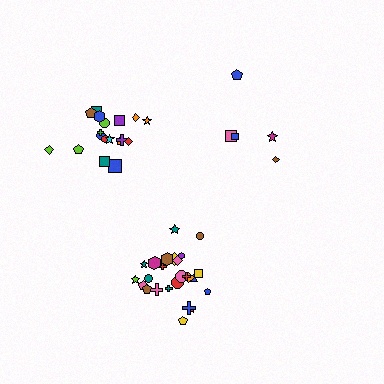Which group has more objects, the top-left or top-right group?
The top-left group.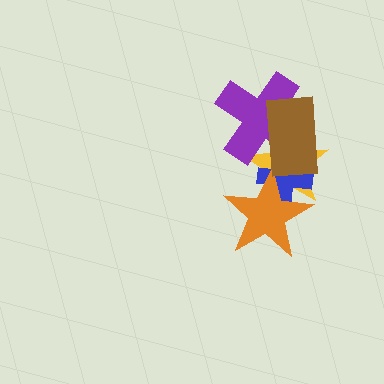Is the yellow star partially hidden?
Yes, it is partially covered by another shape.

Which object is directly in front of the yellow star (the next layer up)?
The blue cross is directly in front of the yellow star.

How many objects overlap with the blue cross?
4 objects overlap with the blue cross.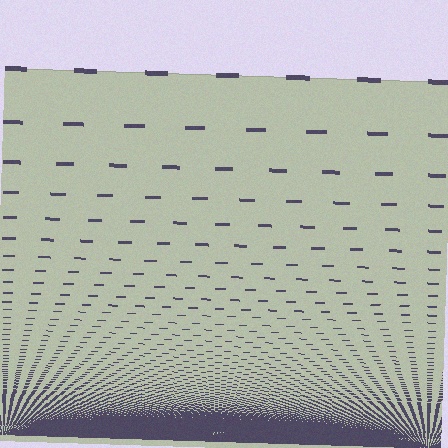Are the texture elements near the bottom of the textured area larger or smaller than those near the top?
Smaller. The gradient is inverted — elements near the bottom are smaller and denser.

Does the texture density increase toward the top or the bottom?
Density increases toward the bottom.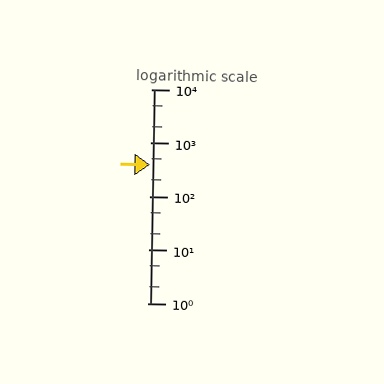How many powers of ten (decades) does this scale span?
The scale spans 4 decades, from 1 to 10000.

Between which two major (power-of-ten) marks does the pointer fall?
The pointer is between 100 and 1000.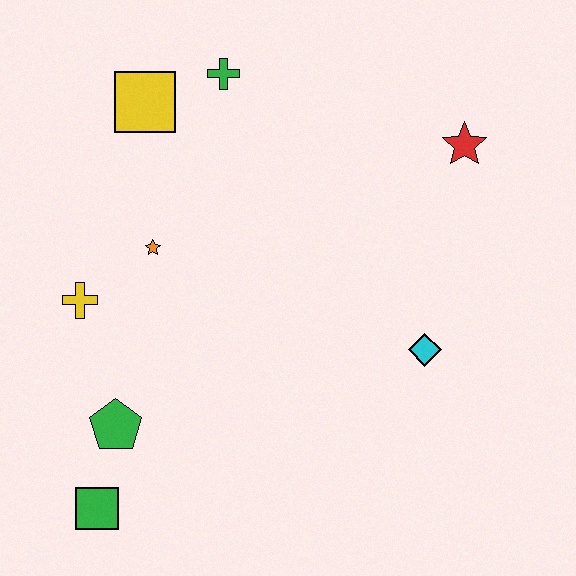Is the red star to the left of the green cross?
No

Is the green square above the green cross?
No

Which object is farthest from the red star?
The green square is farthest from the red star.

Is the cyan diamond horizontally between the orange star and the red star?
Yes